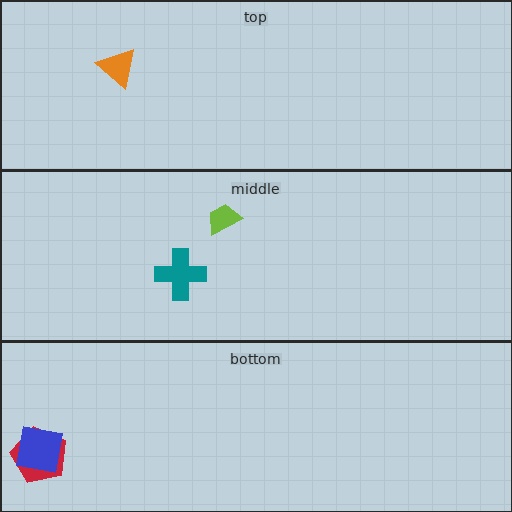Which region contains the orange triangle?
The top region.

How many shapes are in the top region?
1.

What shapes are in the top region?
The orange triangle.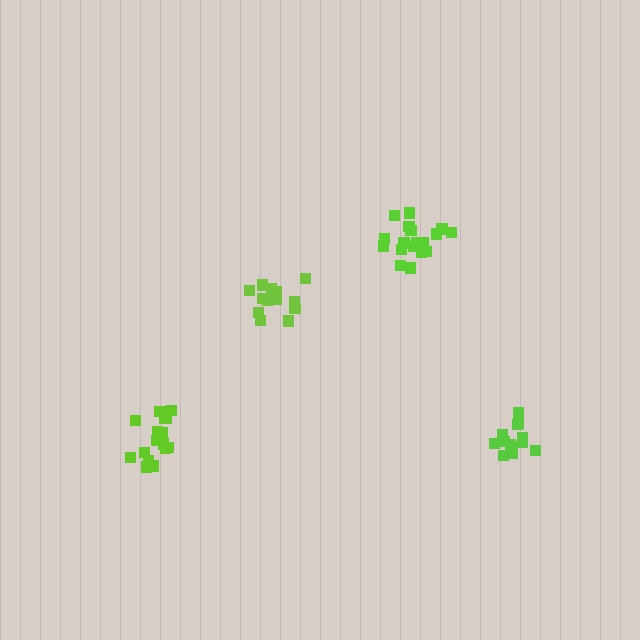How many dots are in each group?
Group 1: 19 dots, Group 2: 13 dots, Group 3: 14 dots, Group 4: 16 dots (62 total).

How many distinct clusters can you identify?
There are 4 distinct clusters.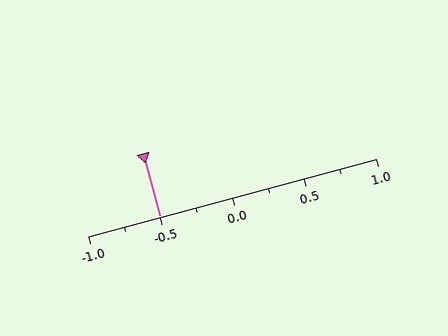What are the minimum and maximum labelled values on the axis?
The axis runs from -1.0 to 1.0.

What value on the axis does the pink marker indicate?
The marker indicates approximately -0.5.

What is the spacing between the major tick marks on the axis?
The major ticks are spaced 0.5 apart.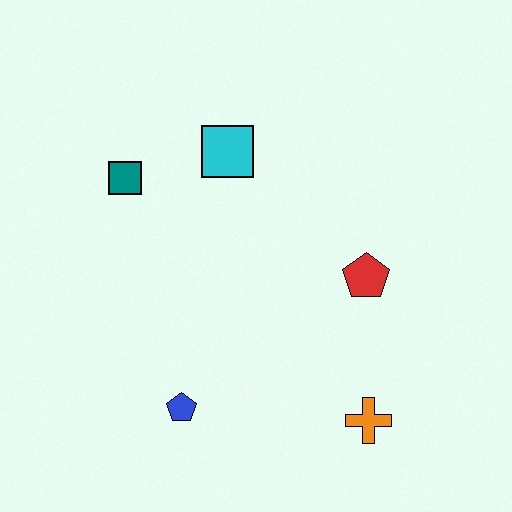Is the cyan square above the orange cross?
Yes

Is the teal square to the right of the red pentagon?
No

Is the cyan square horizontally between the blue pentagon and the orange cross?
Yes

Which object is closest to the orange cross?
The red pentagon is closest to the orange cross.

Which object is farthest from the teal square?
The orange cross is farthest from the teal square.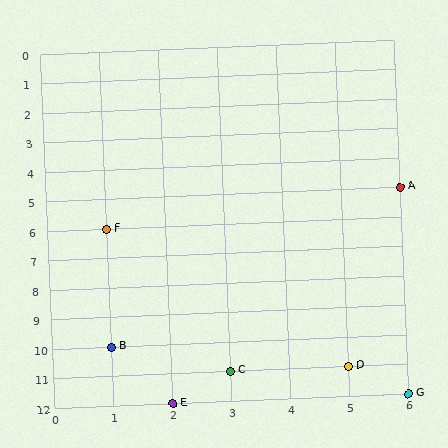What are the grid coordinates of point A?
Point A is at grid coordinates (6, 5).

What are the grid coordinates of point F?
Point F is at grid coordinates (1, 6).